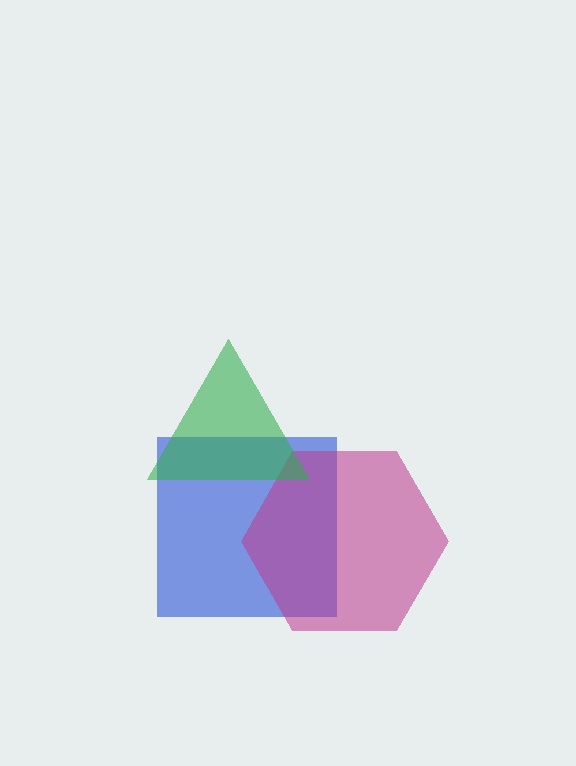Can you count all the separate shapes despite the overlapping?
Yes, there are 3 separate shapes.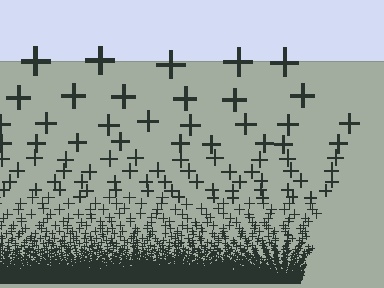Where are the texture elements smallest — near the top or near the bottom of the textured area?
Near the bottom.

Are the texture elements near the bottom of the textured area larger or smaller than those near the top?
Smaller. The gradient is inverted — elements near the bottom are smaller and denser.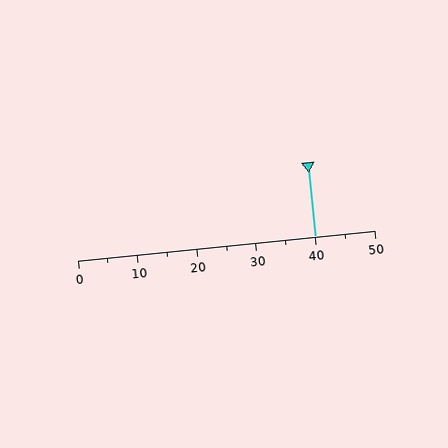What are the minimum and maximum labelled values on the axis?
The axis runs from 0 to 50.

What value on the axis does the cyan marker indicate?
The marker indicates approximately 40.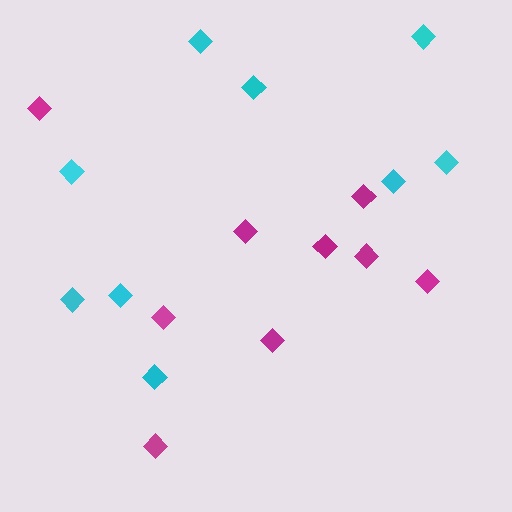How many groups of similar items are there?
There are 2 groups: one group of magenta diamonds (9) and one group of cyan diamonds (9).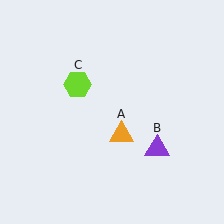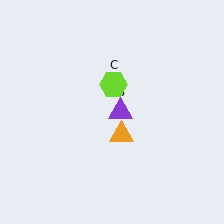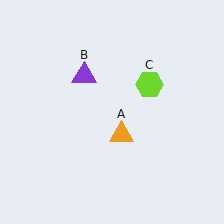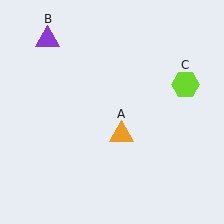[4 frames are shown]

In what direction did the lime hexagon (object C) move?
The lime hexagon (object C) moved right.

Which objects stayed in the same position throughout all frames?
Orange triangle (object A) remained stationary.